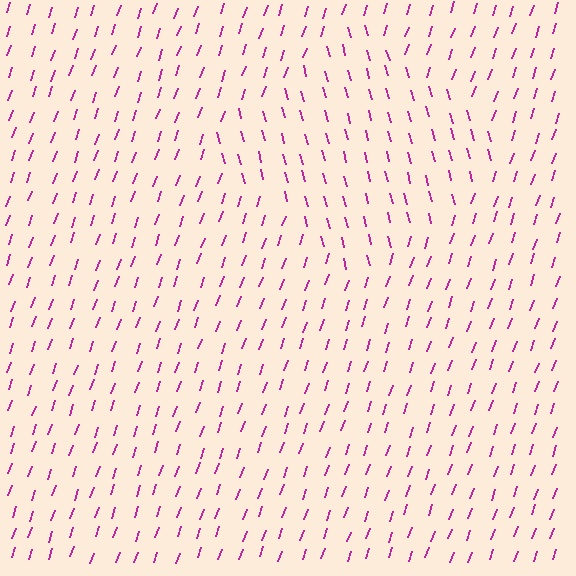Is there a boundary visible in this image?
Yes, there is a texture boundary formed by a change in line orientation.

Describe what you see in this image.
The image is filled with small magenta line segments. A diamond region in the image has lines oriented differently from the surrounding lines, creating a visible texture boundary.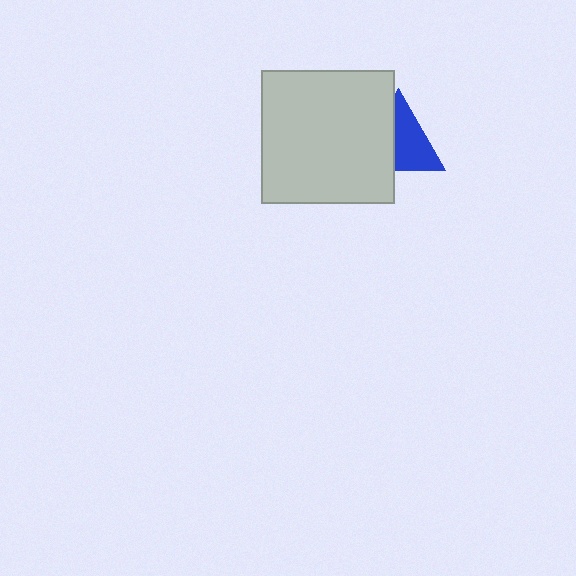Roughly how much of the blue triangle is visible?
About half of it is visible (roughly 56%).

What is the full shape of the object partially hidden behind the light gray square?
The partially hidden object is a blue triangle.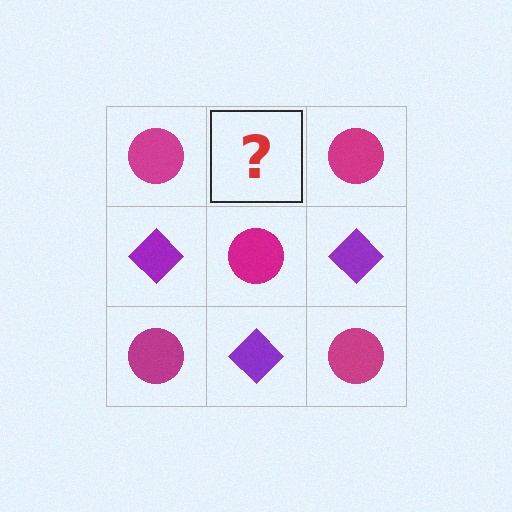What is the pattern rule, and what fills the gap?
The rule is that it alternates magenta circle and purple diamond in a checkerboard pattern. The gap should be filled with a purple diamond.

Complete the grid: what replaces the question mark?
The question mark should be replaced with a purple diamond.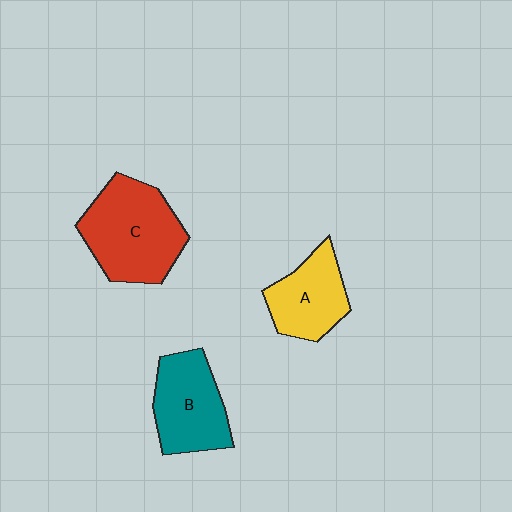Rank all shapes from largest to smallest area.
From largest to smallest: C (red), B (teal), A (yellow).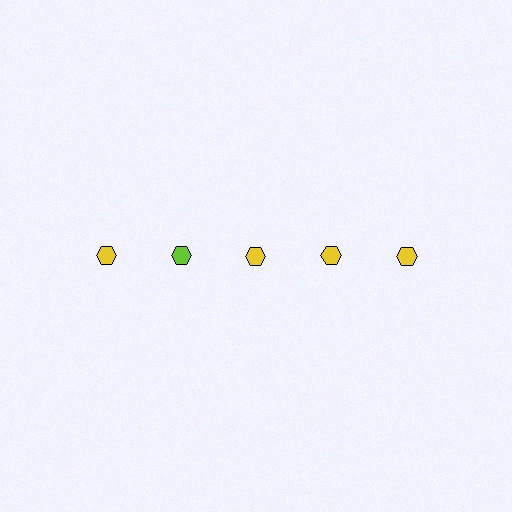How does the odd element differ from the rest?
It has a different color: lime instead of yellow.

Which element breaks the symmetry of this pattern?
The lime hexagon in the top row, second from left column breaks the symmetry. All other shapes are yellow hexagons.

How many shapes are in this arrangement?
There are 5 shapes arranged in a grid pattern.